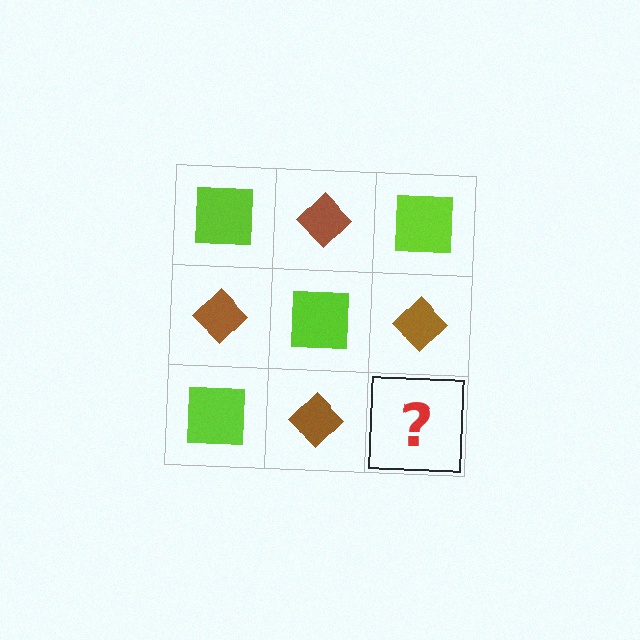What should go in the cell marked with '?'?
The missing cell should contain a lime square.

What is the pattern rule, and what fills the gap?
The rule is that it alternates lime square and brown diamond in a checkerboard pattern. The gap should be filled with a lime square.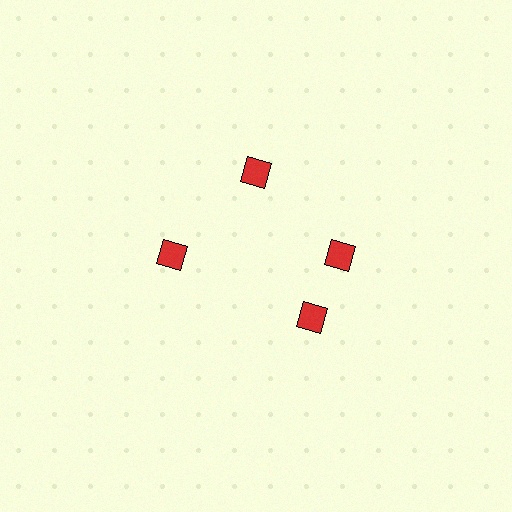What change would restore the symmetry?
The symmetry would be restored by rotating it back into even spacing with its neighbors so that all 4 diamonds sit at equal angles and equal distance from the center.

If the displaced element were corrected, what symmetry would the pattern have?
It would have 4-fold rotational symmetry — the pattern would map onto itself every 90 degrees.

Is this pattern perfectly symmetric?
No. The 4 red diamonds are arranged in a ring, but one element near the 6 o'clock position is rotated out of alignment along the ring, breaking the 4-fold rotational symmetry.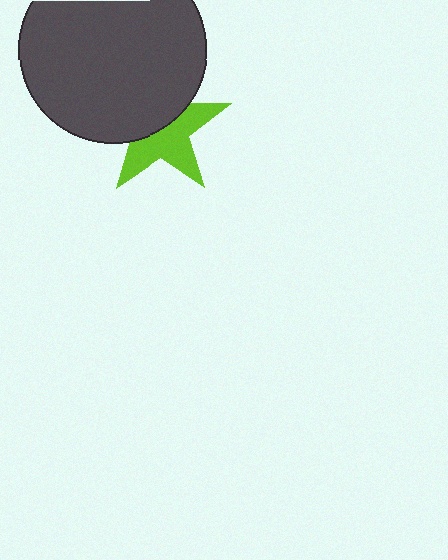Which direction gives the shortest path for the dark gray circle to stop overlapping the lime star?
Moving up gives the shortest separation.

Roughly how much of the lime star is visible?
About half of it is visible (roughly 54%).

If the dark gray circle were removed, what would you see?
You would see the complete lime star.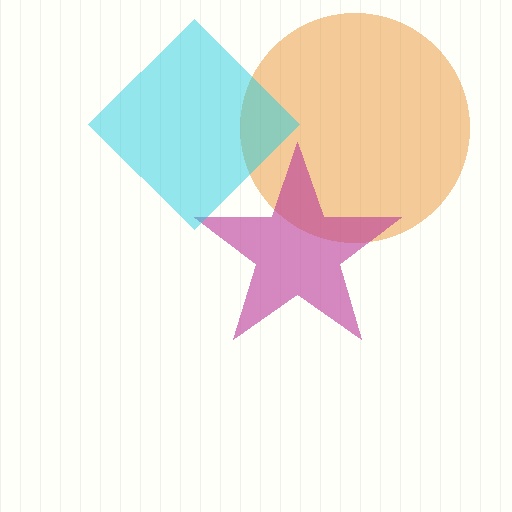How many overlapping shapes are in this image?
There are 3 overlapping shapes in the image.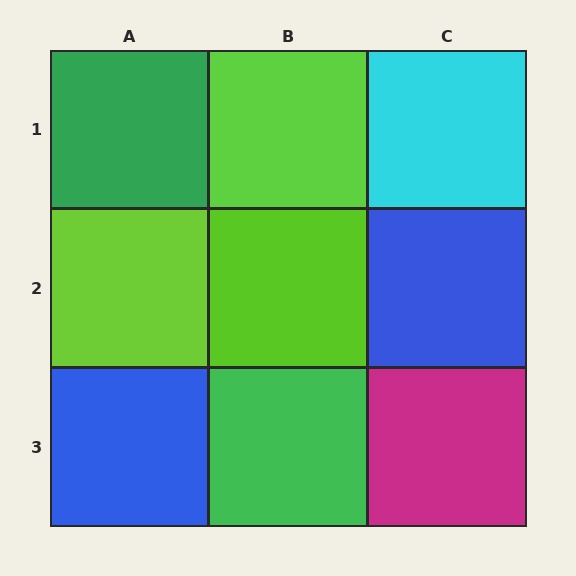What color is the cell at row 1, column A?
Green.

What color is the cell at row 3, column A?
Blue.